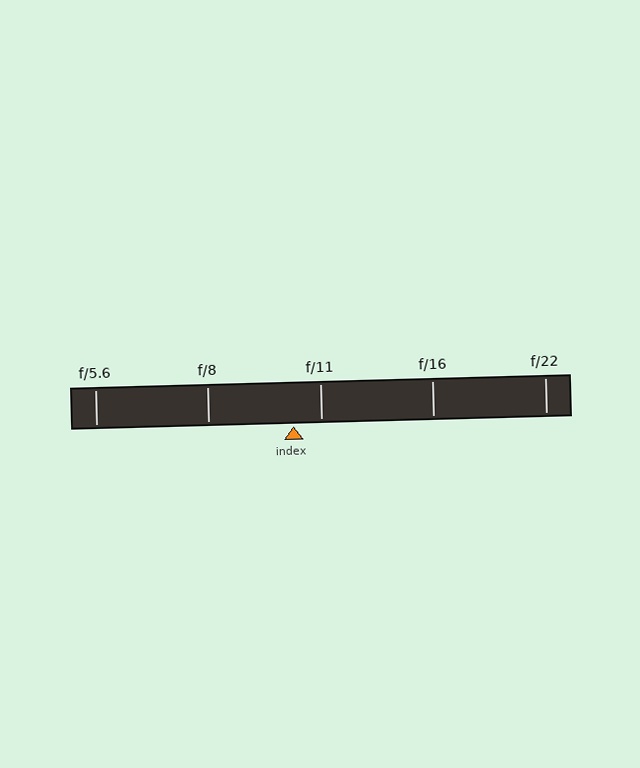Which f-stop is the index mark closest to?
The index mark is closest to f/11.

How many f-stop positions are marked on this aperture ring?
There are 5 f-stop positions marked.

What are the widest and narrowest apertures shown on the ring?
The widest aperture shown is f/5.6 and the narrowest is f/22.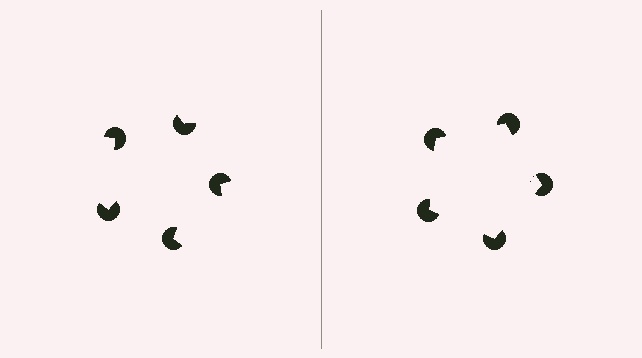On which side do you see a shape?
An illusory pentagon appears on the right side. On the left side the wedge cuts are rotated, so no coherent shape forms.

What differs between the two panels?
The pac-man discs are positioned identically on both sides; only the wedge orientations differ. On the right they align to a pentagon; on the left they are misaligned.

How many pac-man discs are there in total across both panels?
10 — 5 on each side.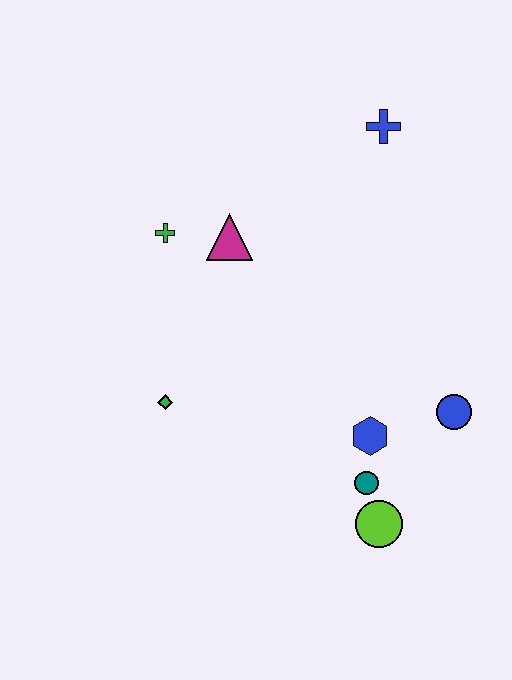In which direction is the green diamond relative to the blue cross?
The green diamond is below the blue cross.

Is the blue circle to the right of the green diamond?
Yes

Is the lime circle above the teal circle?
No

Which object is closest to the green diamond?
The green cross is closest to the green diamond.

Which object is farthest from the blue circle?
The green cross is farthest from the blue circle.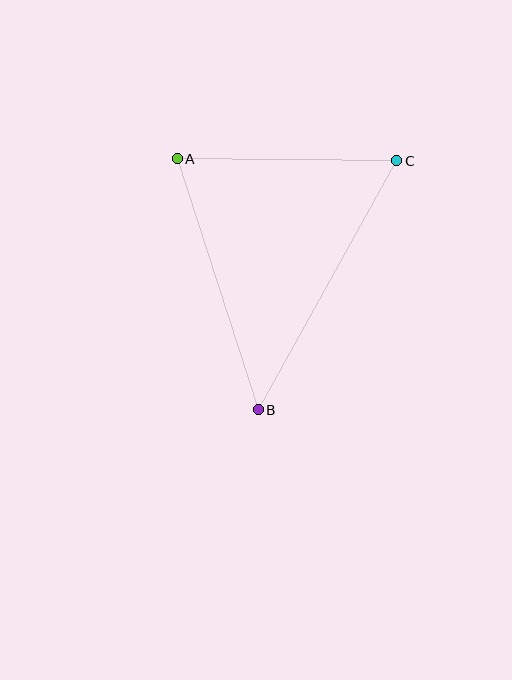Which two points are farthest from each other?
Points B and C are farthest from each other.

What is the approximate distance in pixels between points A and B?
The distance between A and B is approximately 264 pixels.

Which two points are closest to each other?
Points A and C are closest to each other.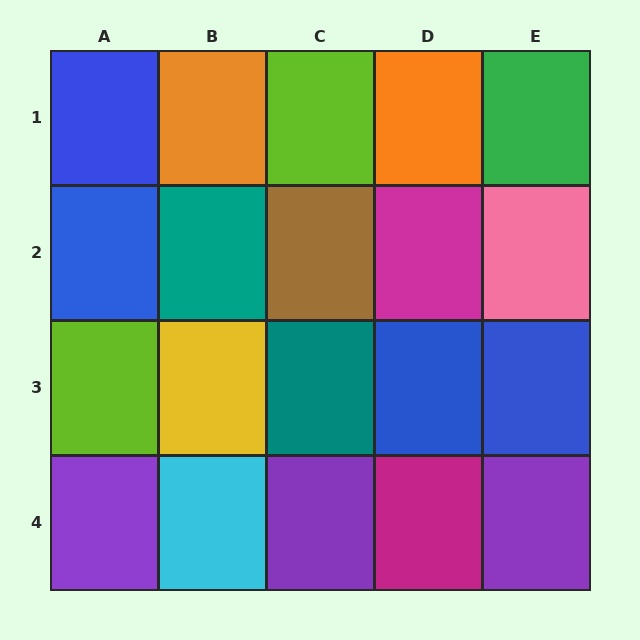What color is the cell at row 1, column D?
Orange.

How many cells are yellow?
1 cell is yellow.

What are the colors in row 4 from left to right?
Purple, cyan, purple, magenta, purple.